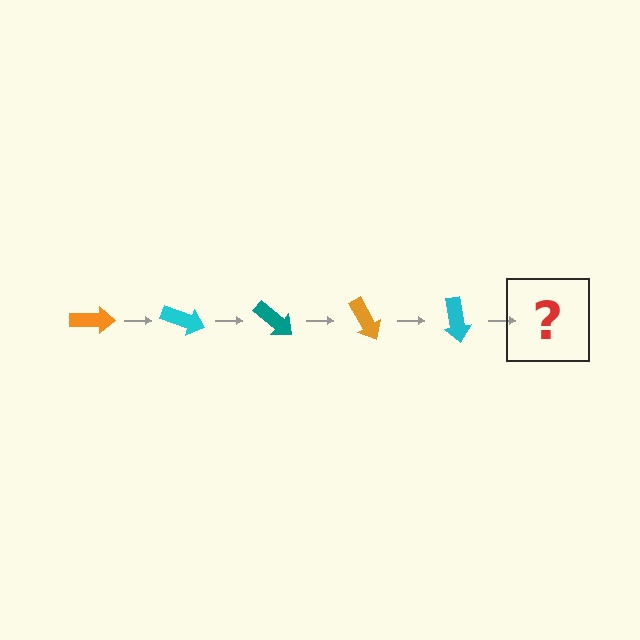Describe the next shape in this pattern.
It should be a teal arrow, rotated 100 degrees from the start.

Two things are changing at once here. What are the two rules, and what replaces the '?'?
The two rules are that it rotates 20 degrees each step and the color cycles through orange, cyan, and teal. The '?' should be a teal arrow, rotated 100 degrees from the start.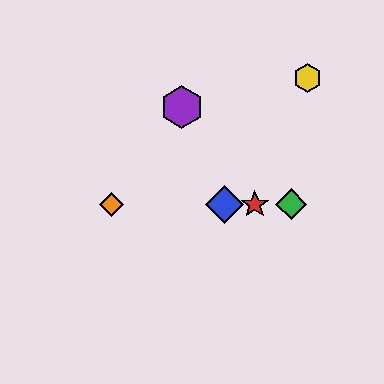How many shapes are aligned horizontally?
4 shapes (the red star, the blue diamond, the green diamond, the orange diamond) are aligned horizontally.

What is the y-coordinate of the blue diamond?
The blue diamond is at y≈204.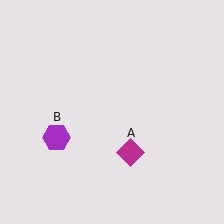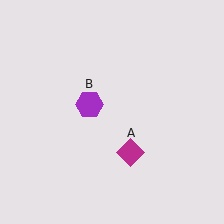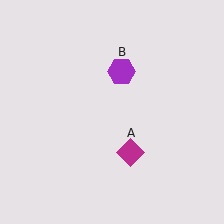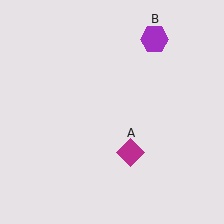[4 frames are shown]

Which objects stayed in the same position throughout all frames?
Magenta diamond (object A) remained stationary.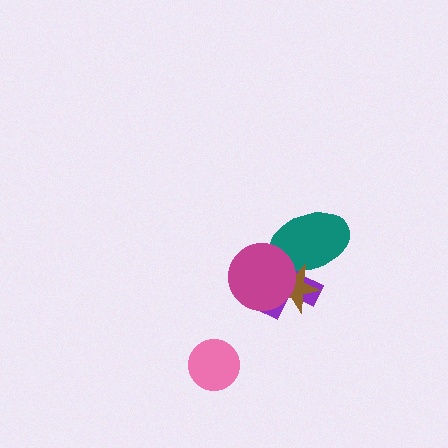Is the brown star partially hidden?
Yes, it is partially covered by another shape.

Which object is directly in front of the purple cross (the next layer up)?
The teal ellipse is directly in front of the purple cross.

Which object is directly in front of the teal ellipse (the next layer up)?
The brown star is directly in front of the teal ellipse.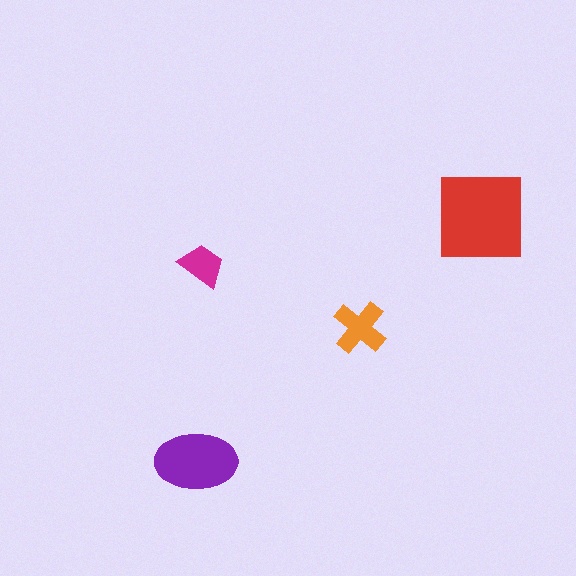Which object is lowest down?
The purple ellipse is bottommost.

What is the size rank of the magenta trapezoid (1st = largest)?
4th.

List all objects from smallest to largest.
The magenta trapezoid, the orange cross, the purple ellipse, the red square.